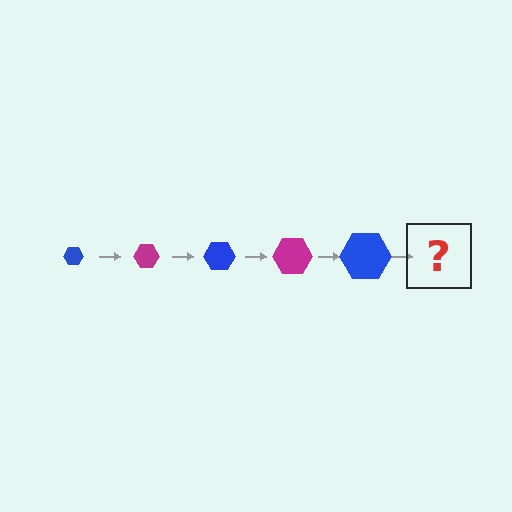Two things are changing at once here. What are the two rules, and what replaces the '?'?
The two rules are that the hexagon grows larger each step and the color cycles through blue and magenta. The '?' should be a magenta hexagon, larger than the previous one.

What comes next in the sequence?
The next element should be a magenta hexagon, larger than the previous one.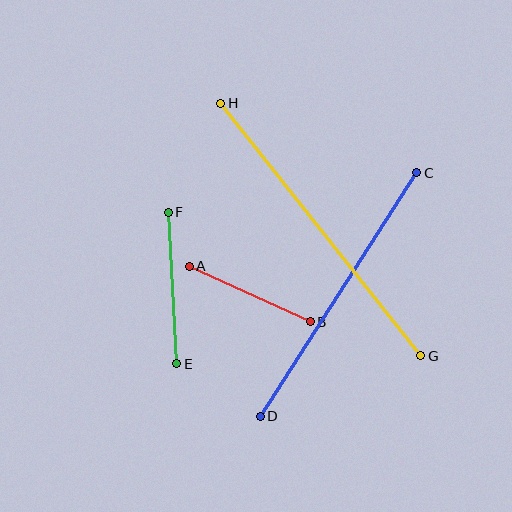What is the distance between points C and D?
The distance is approximately 290 pixels.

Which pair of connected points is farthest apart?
Points G and H are farthest apart.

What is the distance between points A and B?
The distance is approximately 133 pixels.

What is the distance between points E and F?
The distance is approximately 152 pixels.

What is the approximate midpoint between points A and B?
The midpoint is at approximately (250, 294) pixels.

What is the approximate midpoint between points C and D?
The midpoint is at approximately (338, 295) pixels.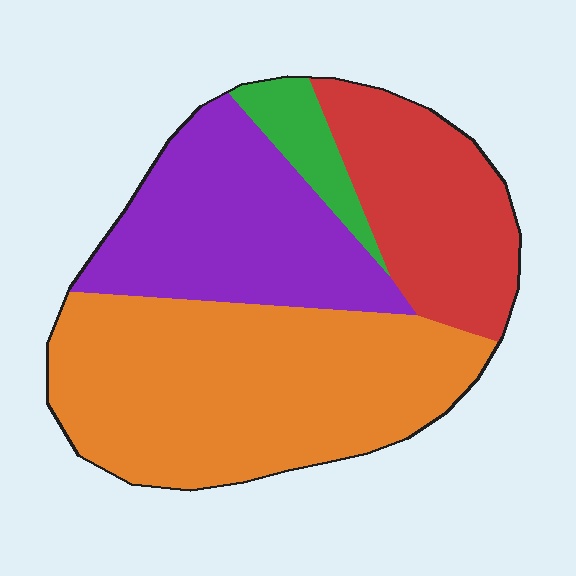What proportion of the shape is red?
Red covers roughly 20% of the shape.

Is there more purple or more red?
Purple.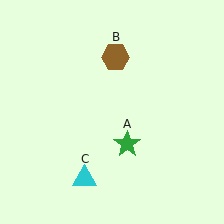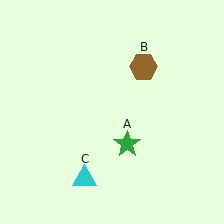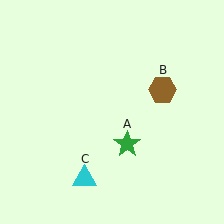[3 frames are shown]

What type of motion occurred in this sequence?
The brown hexagon (object B) rotated clockwise around the center of the scene.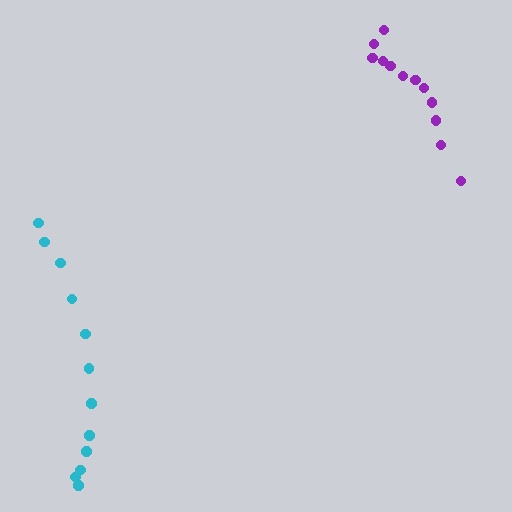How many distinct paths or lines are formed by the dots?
There are 2 distinct paths.